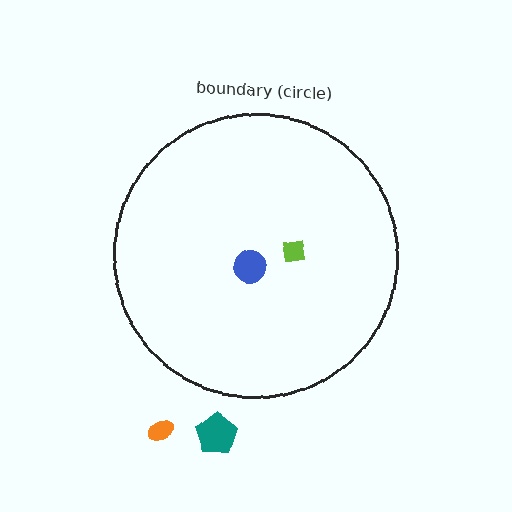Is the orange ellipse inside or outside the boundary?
Outside.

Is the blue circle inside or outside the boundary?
Inside.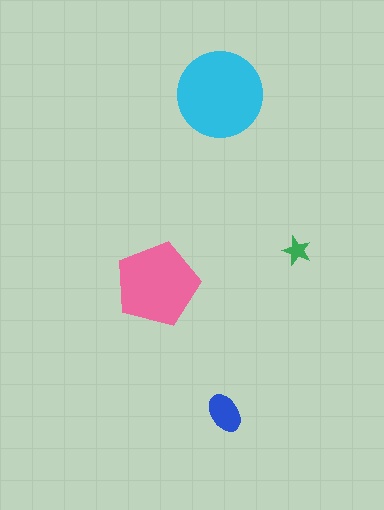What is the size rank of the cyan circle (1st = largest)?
1st.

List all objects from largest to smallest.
The cyan circle, the pink pentagon, the blue ellipse, the green star.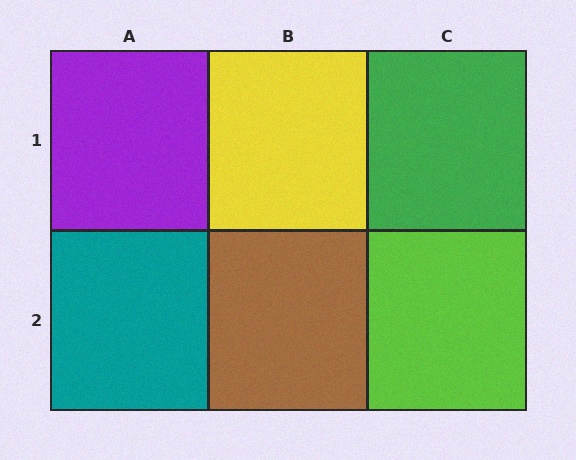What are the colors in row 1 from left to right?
Purple, yellow, green.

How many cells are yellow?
1 cell is yellow.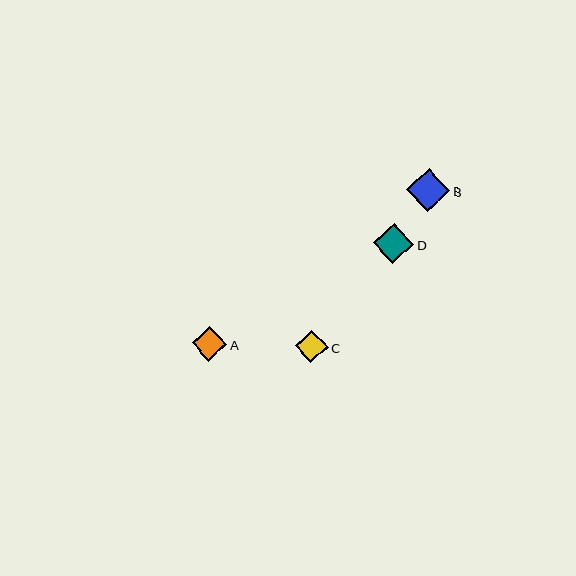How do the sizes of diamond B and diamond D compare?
Diamond B and diamond D are approximately the same size.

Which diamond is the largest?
Diamond B is the largest with a size of approximately 43 pixels.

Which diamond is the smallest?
Diamond C is the smallest with a size of approximately 33 pixels.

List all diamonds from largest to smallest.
From largest to smallest: B, D, A, C.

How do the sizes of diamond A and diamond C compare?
Diamond A and diamond C are approximately the same size.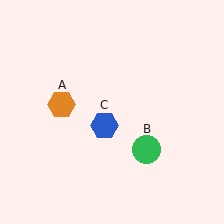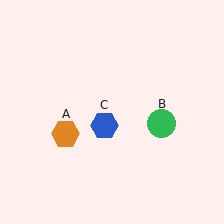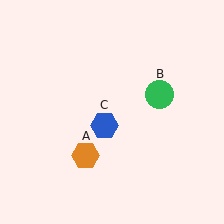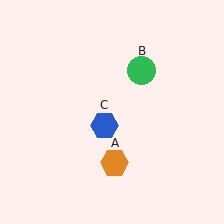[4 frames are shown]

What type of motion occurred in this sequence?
The orange hexagon (object A), green circle (object B) rotated counterclockwise around the center of the scene.